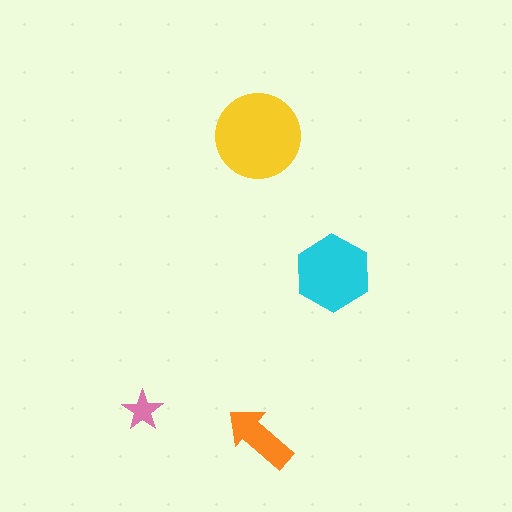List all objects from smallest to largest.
The pink star, the orange arrow, the cyan hexagon, the yellow circle.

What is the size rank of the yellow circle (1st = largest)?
1st.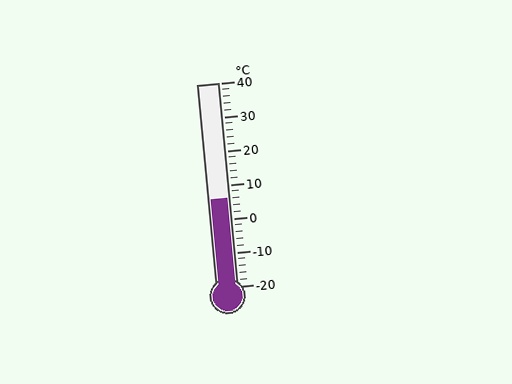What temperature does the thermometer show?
The thermometer shows approximately 6°C.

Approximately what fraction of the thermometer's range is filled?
The thermometer is filled to approximately 45% of its range.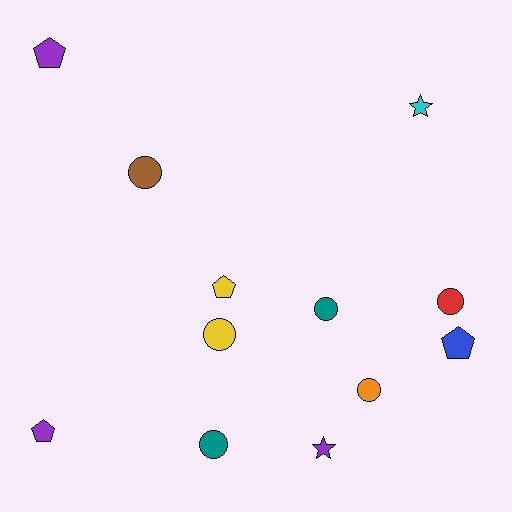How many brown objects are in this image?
There is 1 brown object.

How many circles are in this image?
There are 6 circles.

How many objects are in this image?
There are 12 objects.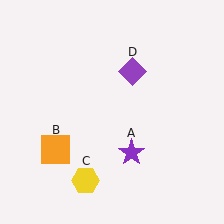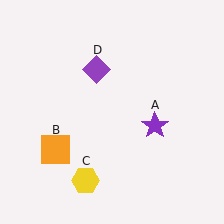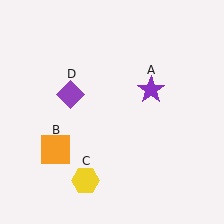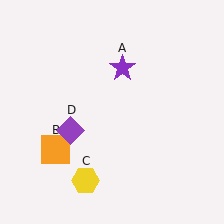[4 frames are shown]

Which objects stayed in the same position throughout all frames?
Orange square (object B) and yellow hexagon (object C) remained stationary.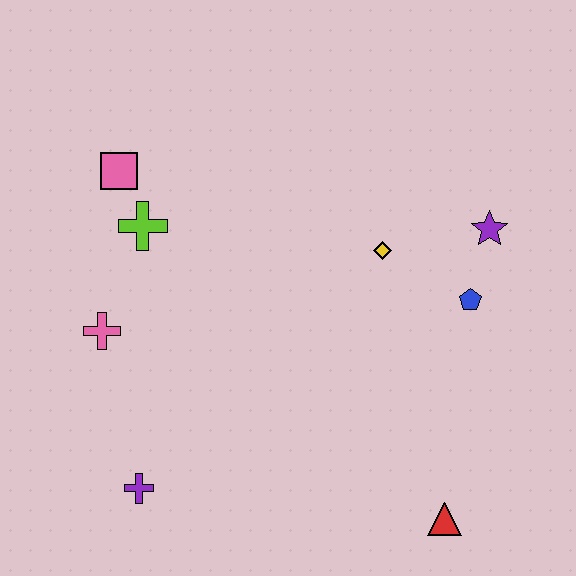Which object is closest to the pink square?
The lime cross is closest to the pink square.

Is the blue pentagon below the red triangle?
No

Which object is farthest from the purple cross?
The purple star is farthest from the purple cross.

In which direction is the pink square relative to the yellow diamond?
The pink square is to the left of the yellow diamond.